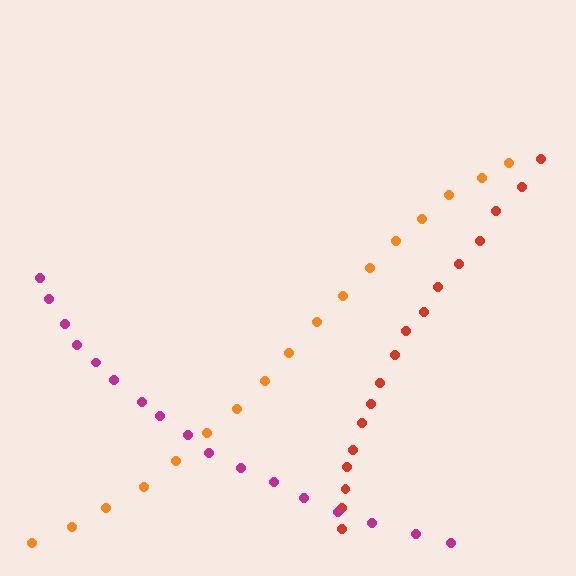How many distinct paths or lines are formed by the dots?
There are 3 distinct paths.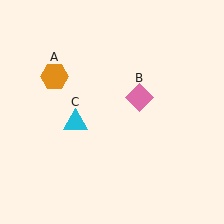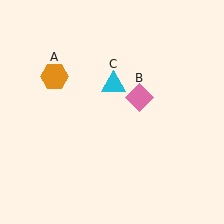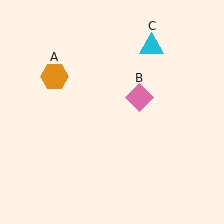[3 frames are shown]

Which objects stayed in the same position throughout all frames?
Orange hexagon (object A) and pink diamond (object B) remained stationary.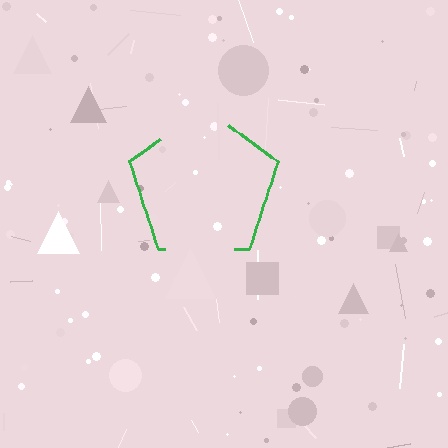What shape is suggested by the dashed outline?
The dashed outline suggests a pentagon.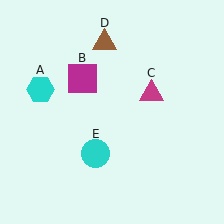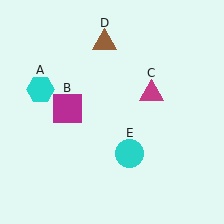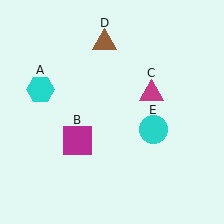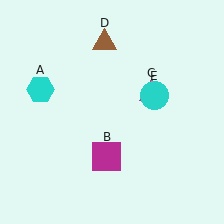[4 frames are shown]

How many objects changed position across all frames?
2 objects changed position: magenta square (object B), cyan circle (object E).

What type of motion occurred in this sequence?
The magenta square (object B), cyan circle (object E) rotated counterclockwise around the center of the scene.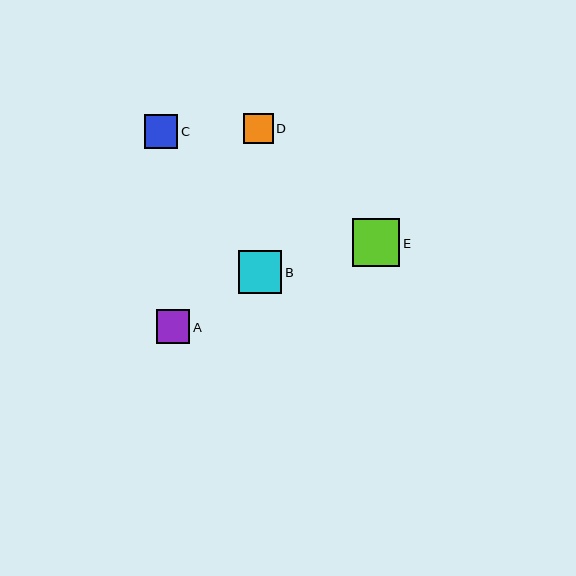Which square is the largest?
Square E is the largest with a size of approximately 48 pixels.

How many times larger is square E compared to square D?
Square E is approximately 1.6 times the size of square D.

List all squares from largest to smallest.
From largest to smallest: E, B, C, A, D.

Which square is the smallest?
Square D is the smallest with a size of approximately 30 pixels.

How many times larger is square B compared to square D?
Square B is approximately 1.5 times the size of square D.